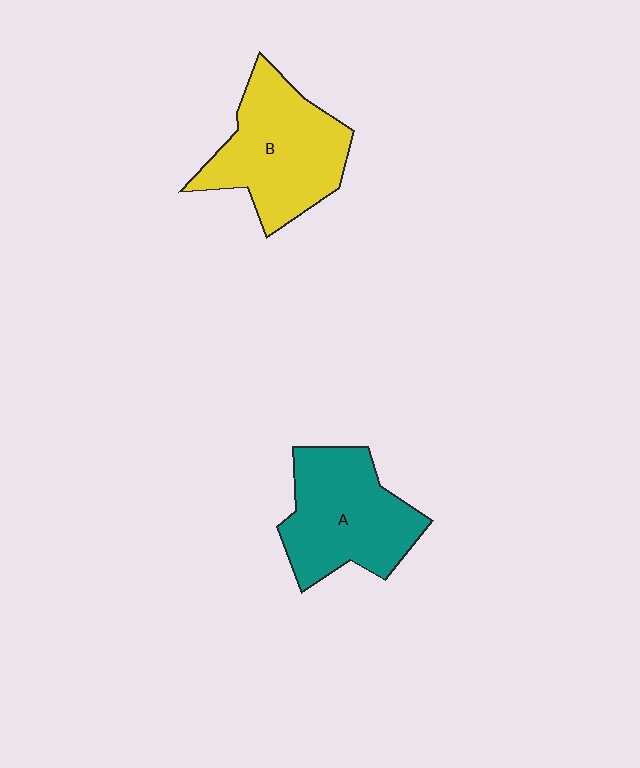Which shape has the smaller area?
Shape A (teal).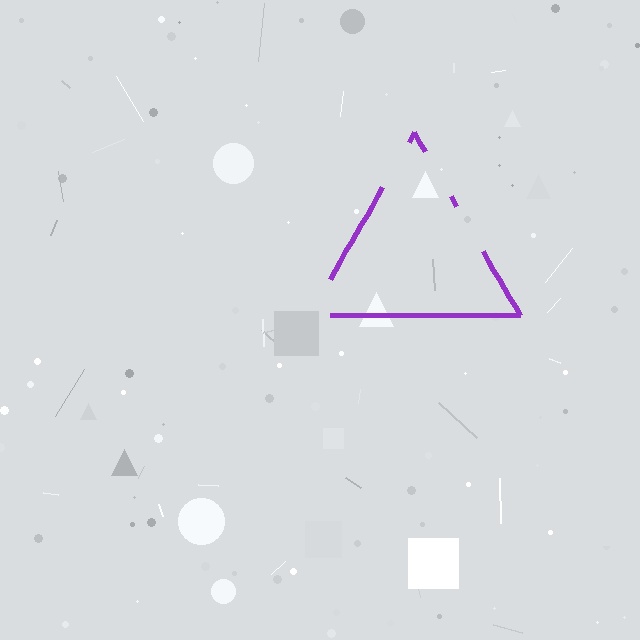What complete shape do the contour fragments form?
The contour fragments form a triangle.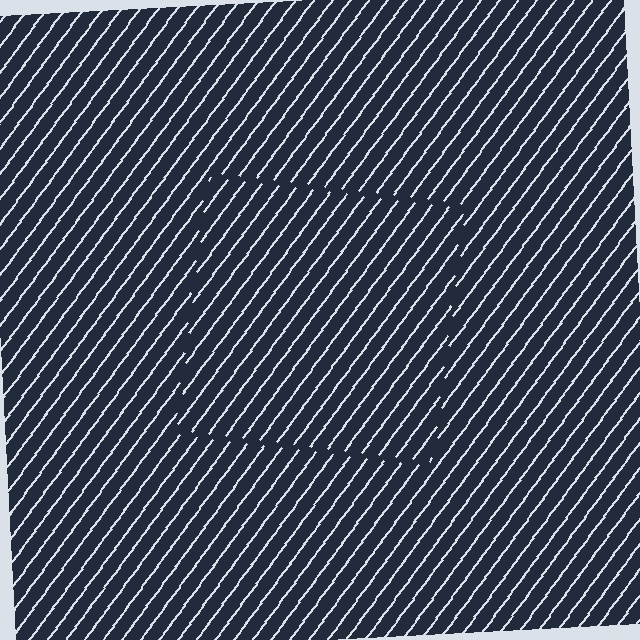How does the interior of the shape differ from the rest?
The interior of the shape contains the same grating, shifted by half a period — the contour is defined by the phase discontinuity where line-ends from the inner and outer gratings abut.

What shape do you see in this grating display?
An illusory square. The interior of the shape contains the same grating, shifted by half a period — the contour is defined by the phase discontinuity where line-ends from the inner and outer gratings abut.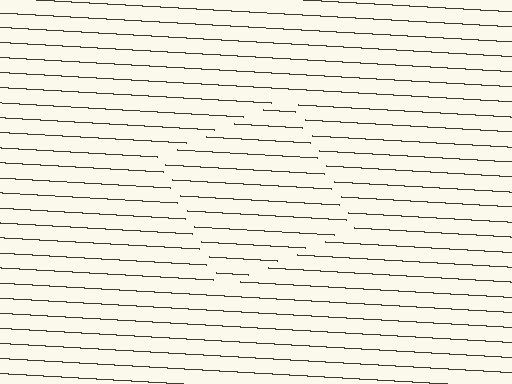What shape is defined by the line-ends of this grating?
An illusory square. The interior of the shape contains the same grating, shifted by half a period — the contour is defined by the phase discontinuity where line-ends from the inner and outer gratings abut.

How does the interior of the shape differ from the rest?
The interior of the shape contains the same grating, shifted by half a period — the contour is defined by the phase discontinuity where line-ends from the inner and outer gratings abut.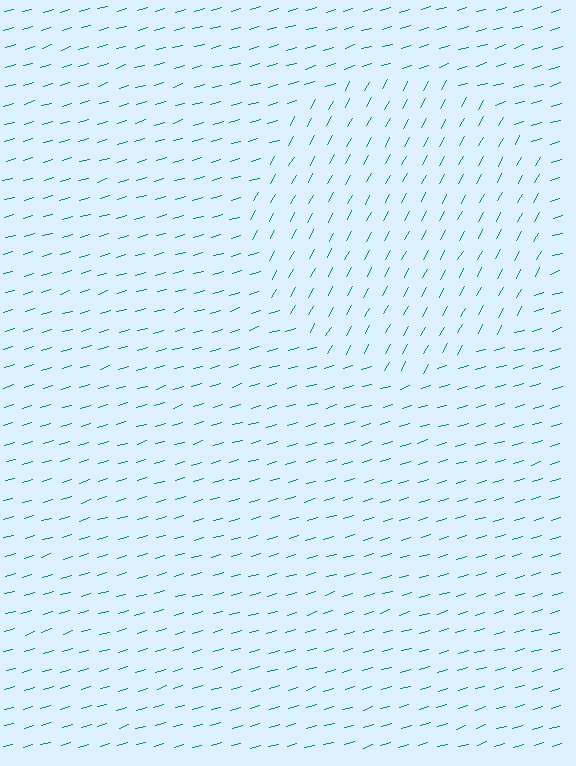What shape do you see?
I see a circle.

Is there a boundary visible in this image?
Yes, there is a texture boundary formed by a change in line orientation.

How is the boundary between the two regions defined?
The boundary is defined purely by a change in line orientation (approximately 45 degrees difference). All lines are the same color and thickness.